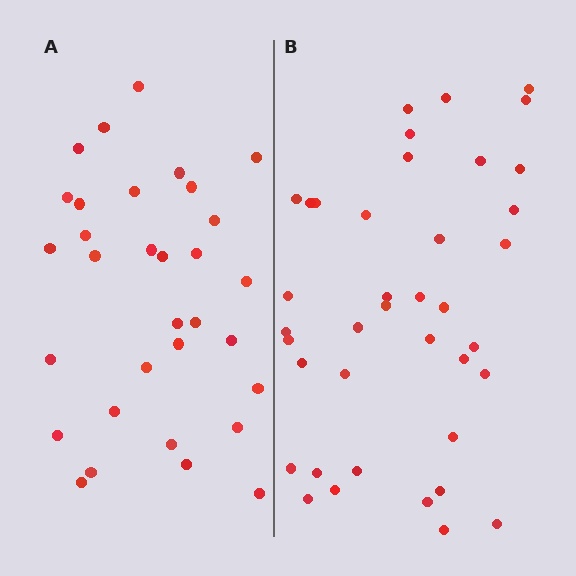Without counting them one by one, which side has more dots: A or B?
Region B (the right region) has more dots.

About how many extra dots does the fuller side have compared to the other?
Region B has roughly 8 or so more dots than region A.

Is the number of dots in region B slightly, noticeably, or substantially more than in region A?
Region B has only slightly more — the two regions are fairly close. The ratio is roughly 1.2 to 1.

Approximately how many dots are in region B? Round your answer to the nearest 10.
About 40 dots. (The exact count is 39, which rounds to 40.)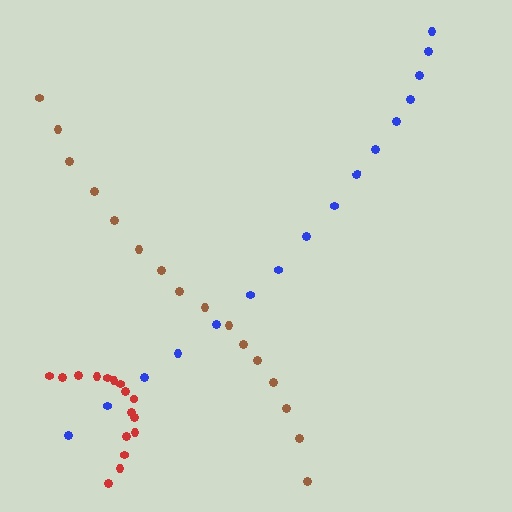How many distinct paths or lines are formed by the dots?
There are 3 distinct paths.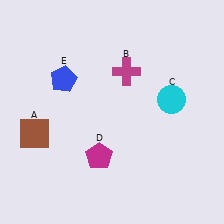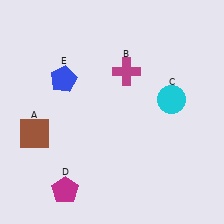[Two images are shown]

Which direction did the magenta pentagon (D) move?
The magenta pentagon (D) moved left.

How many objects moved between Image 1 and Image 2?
1 object moved between the two images.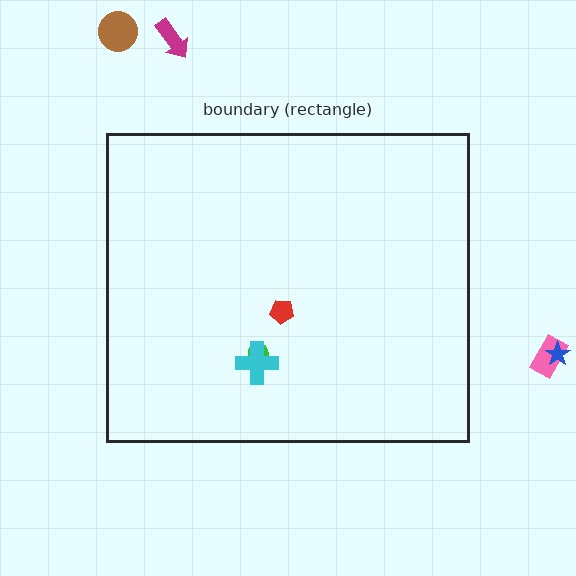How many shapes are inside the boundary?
3 inside, 4 outside.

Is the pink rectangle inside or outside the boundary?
Outside.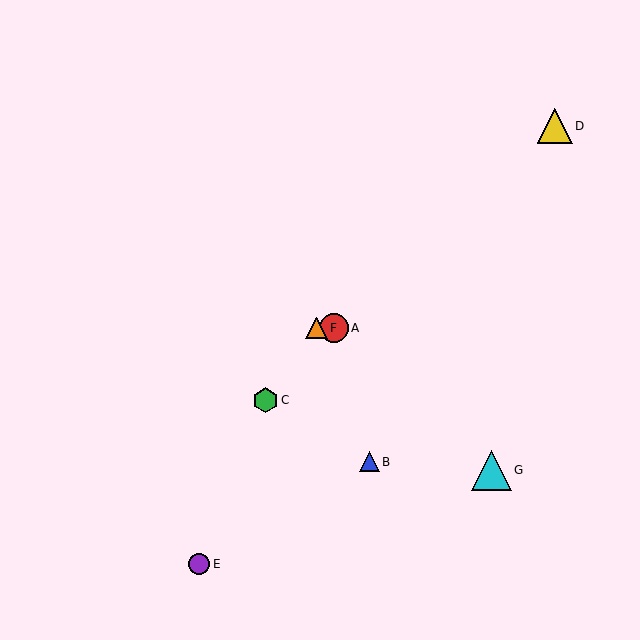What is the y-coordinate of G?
Object G is at y≈470.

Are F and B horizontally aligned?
No, F is at y≈328 and B is at y≈462.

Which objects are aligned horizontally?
Objects A, F are aligned horizontally.